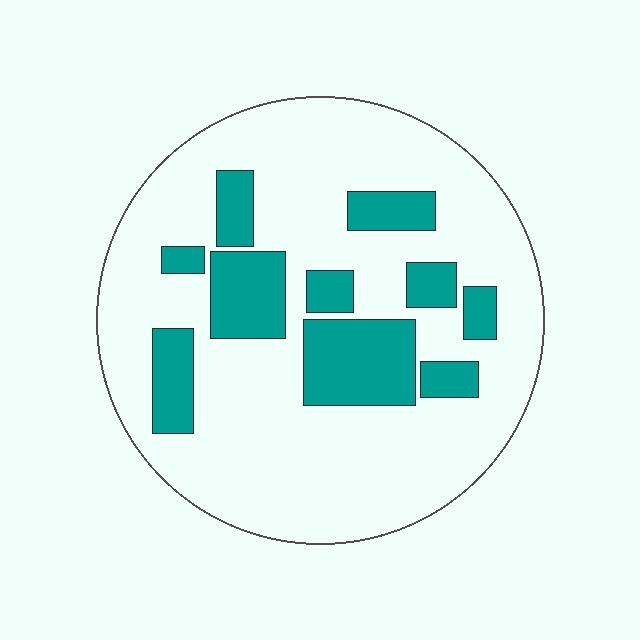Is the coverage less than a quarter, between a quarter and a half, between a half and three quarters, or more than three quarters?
Less than a quarter.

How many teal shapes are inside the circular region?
10.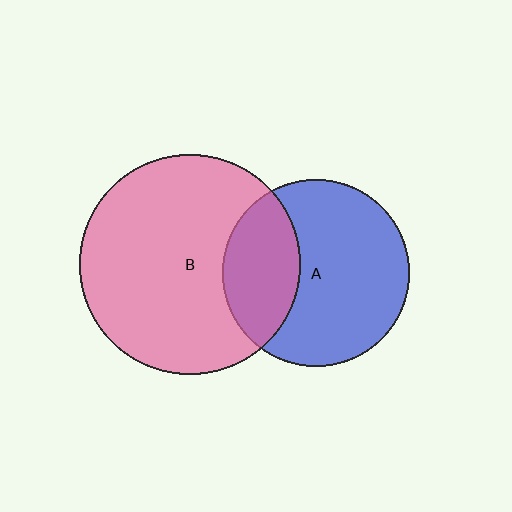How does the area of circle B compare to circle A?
Approximately 1.4 times.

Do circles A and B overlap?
Yes.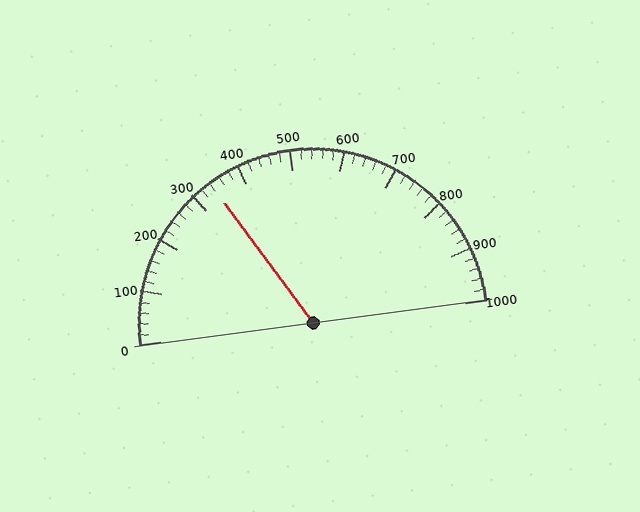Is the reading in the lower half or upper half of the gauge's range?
The reading is in the lower half of the range (0 to 1000).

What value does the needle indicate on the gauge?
The needle indicates approximately 340.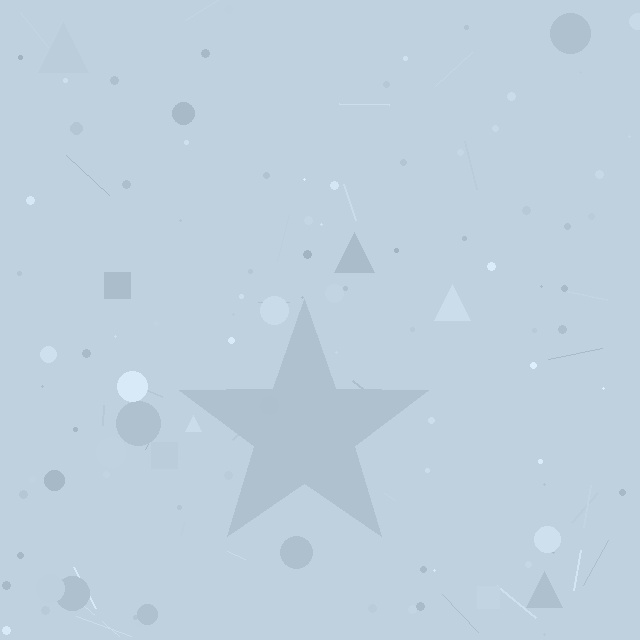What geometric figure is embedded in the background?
A star is embedded in the background.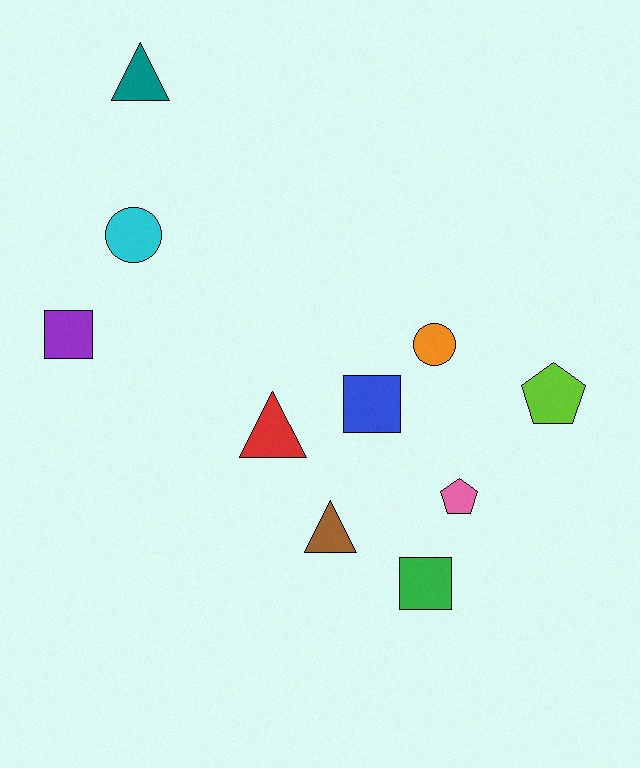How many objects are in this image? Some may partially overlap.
There are 10 objects.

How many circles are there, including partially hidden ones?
There are 2 circles.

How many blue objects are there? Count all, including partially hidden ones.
There is 1 blue object.